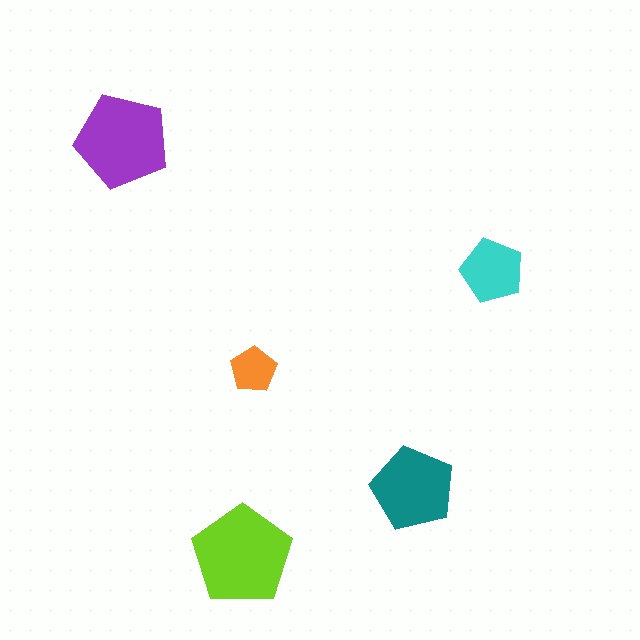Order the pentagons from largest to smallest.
the lime one, the purple one, the teal one, the cyan one, the orange one.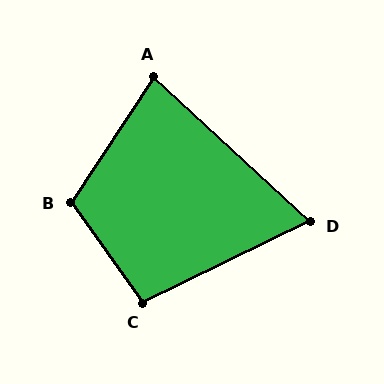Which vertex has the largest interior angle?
B, at approximately 111 degrees.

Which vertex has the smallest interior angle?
D, at approximately 69 degrees.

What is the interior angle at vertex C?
Approximately 99 degrees (obtuse).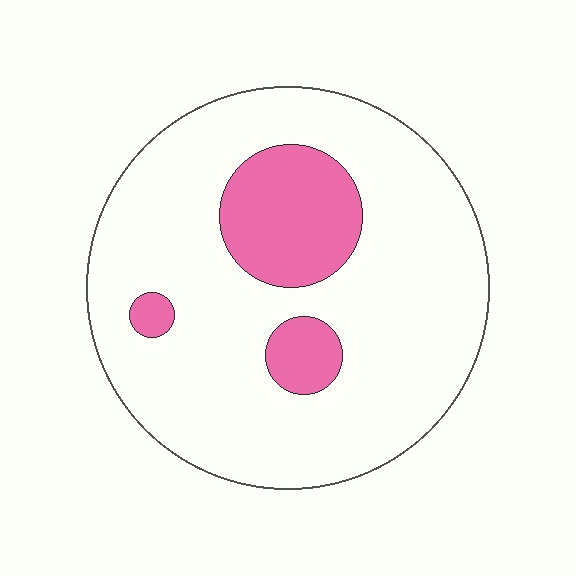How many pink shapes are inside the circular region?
3.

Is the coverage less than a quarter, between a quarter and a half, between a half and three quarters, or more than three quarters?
Less than a quarter.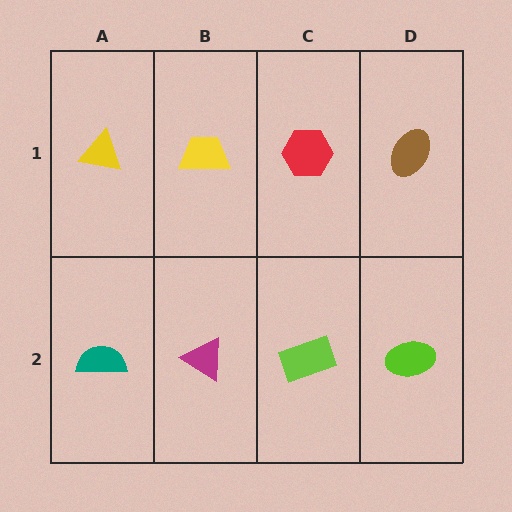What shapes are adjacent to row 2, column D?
A brown ellipse (row 1, column D), a lime rectangle (row 2, column C).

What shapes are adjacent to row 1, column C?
A lime rectangle (row 2, column C), a yellow trapezoid (row 1, column B), a brown ellipse (row 1, column D).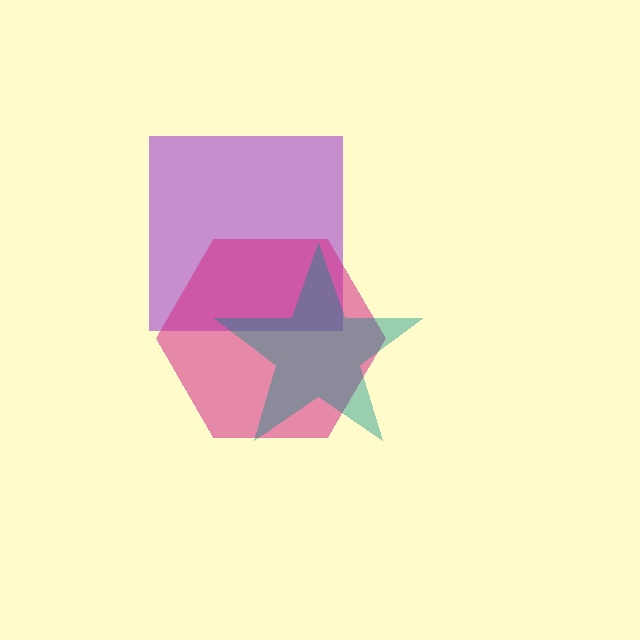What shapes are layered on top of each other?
The layered shapes are: a purple square, a magenta hexagon, a teal star.